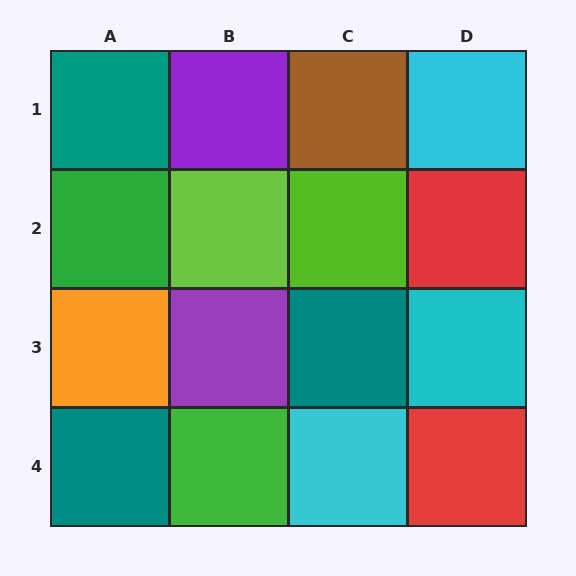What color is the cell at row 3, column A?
Orange.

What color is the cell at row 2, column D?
Red.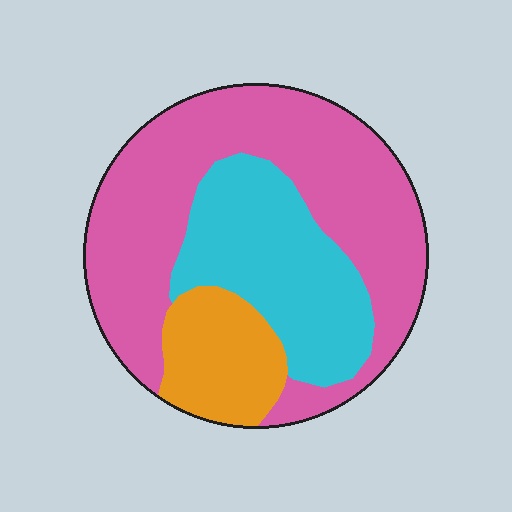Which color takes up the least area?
Orange, at roughly 15%.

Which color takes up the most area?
Pink, at roughly 55%.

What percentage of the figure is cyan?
Cyan covers roughly 30% of the figure.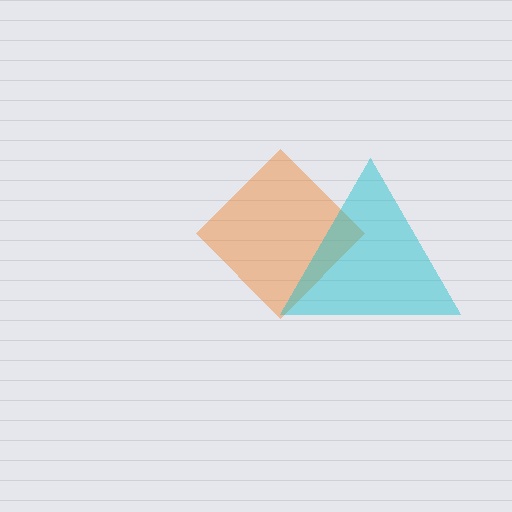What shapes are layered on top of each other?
The layered shapes are: an orange diamond, a cyan triangle.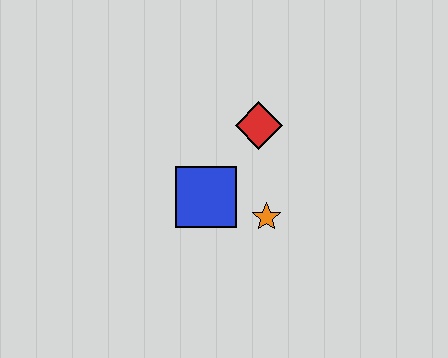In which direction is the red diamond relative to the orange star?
The red diamond is above the orange star.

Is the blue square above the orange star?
Yes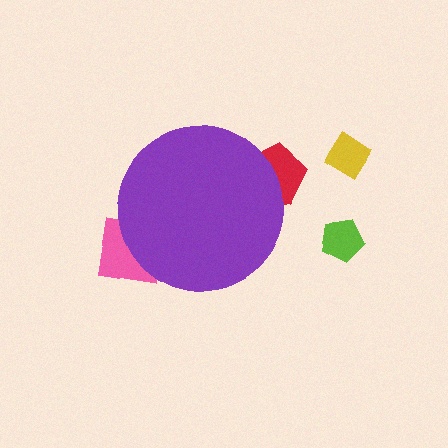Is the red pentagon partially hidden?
Yes, the red pentagon is partially hidden behind the purple circle.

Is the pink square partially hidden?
Yes, the pink square is partially hidden behind the purple circle.